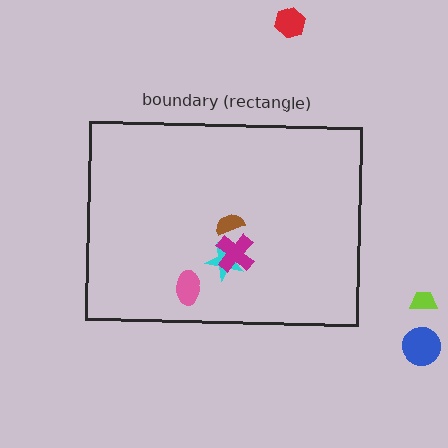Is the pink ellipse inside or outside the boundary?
Inside.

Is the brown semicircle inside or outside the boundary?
Inside.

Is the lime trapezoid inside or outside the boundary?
Outside.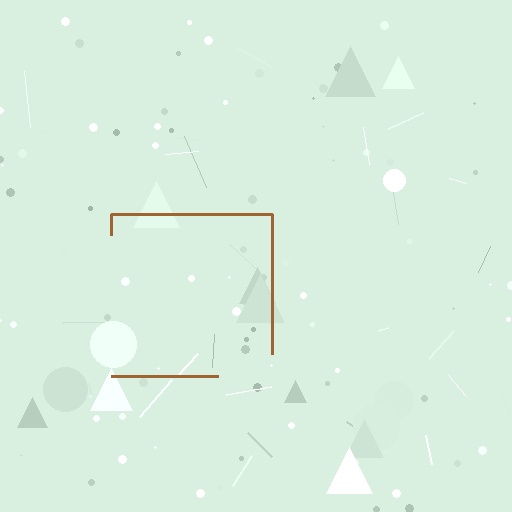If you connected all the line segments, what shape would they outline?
They would outline a square.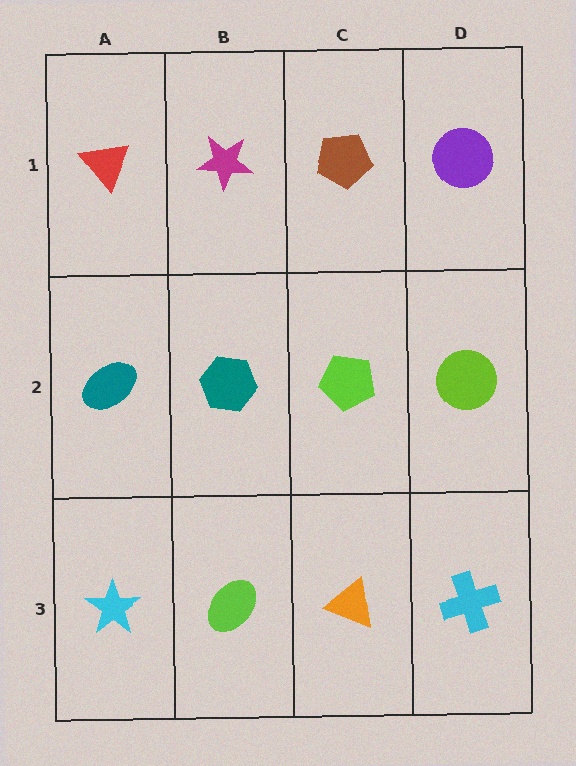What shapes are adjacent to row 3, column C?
A lime pentagon (row 2, column C), a lime ellipse (row 3, column B), a cyan cross (row 3, column D).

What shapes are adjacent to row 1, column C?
A lime pentagon (row 2, column C), a magenta star (row 1, column B), a purple circle (row 1, column D).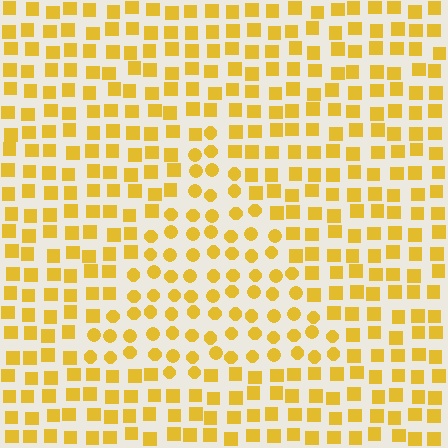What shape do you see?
I see a triangle.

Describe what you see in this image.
The image is filled with small yellow elements arranged in a uniform grid. A triangle-shaped region contains circles, while the surrounding area contains squares. The boundary is defined purely by the change in element shape.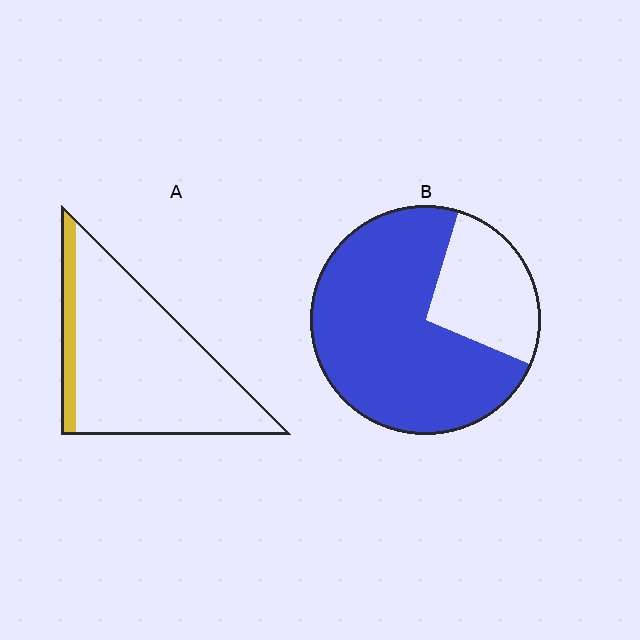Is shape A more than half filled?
No.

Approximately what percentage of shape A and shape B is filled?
A is approximately 15% and B is approximately 75%.